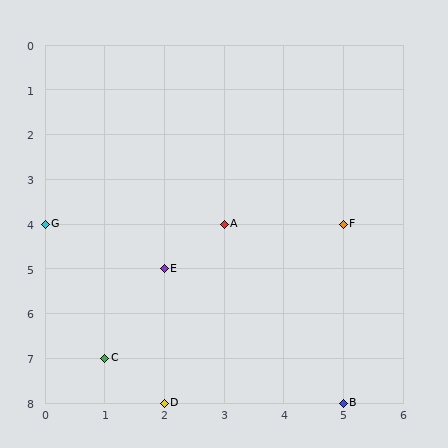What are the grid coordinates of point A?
Point A is at grid coordinates (3, 4).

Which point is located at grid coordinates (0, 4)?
Point G is at (0, 4).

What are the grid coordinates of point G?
Point G is at grid coordinates (0, 4).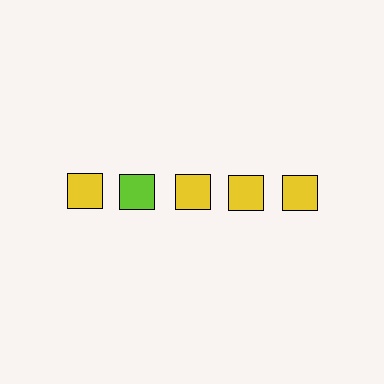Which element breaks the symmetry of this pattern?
The lime square in the top row, second from left column breaks the symmetry. All other shapes are yellow squares.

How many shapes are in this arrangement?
There are 5 shapes arranged in a grid pattern.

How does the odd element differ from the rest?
It has a different color: lime instead of yellow.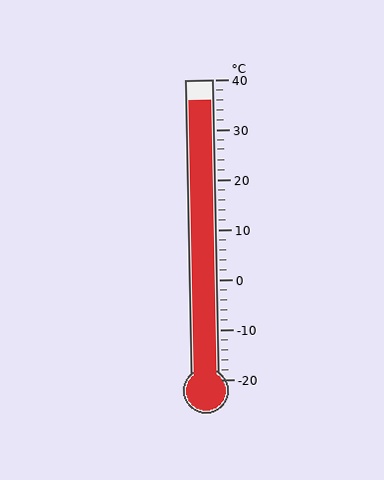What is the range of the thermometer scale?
The thermometer scale ranges from -20°C to 40°C.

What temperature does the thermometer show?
The thermometer shows approximately 36°C.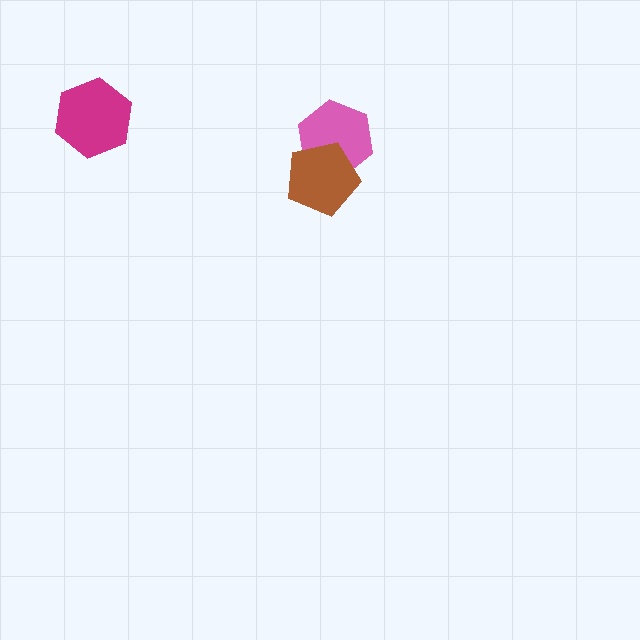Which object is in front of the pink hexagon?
The brown pentagon is in front of the pink hexagon.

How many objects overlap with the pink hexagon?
1 object overlaps with the pink hexagon.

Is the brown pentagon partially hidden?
No, no other shape covers it.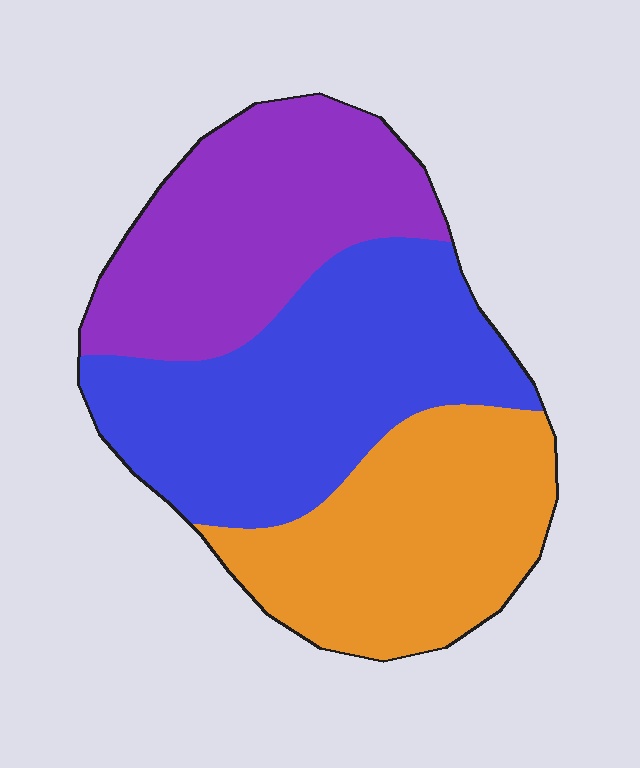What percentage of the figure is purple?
Purple covers 31% of the figure.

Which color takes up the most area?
Blue, at roughly 40%.